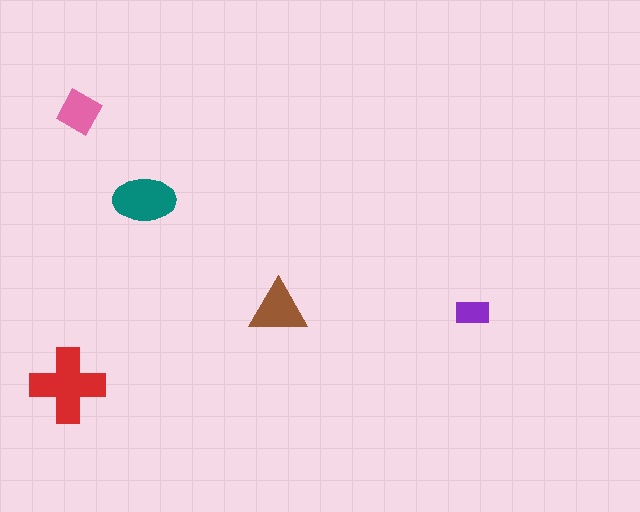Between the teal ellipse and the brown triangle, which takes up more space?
The teal ellipse.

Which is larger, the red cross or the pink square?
The red cross.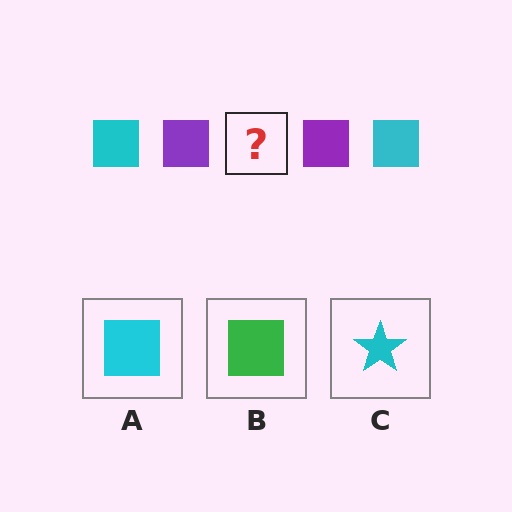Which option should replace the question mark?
Option A.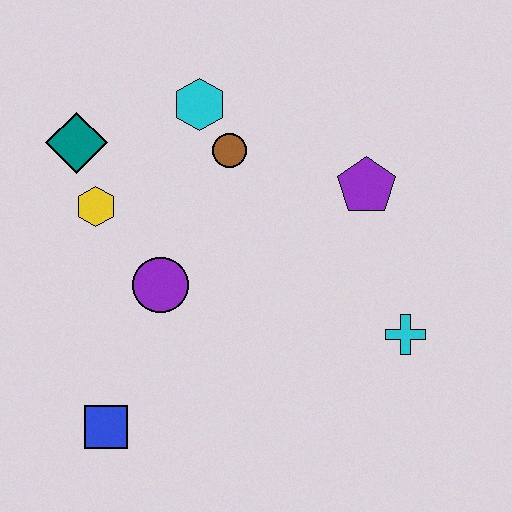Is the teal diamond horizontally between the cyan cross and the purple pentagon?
No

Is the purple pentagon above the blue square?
Yes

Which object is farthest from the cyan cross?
The teal diamond is farthest from the cyan cross.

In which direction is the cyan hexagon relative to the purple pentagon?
The cyan hexagon is to the left of the purple pentagon.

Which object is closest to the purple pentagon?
The brown circle is closest to the purple pentagon.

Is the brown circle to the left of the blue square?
No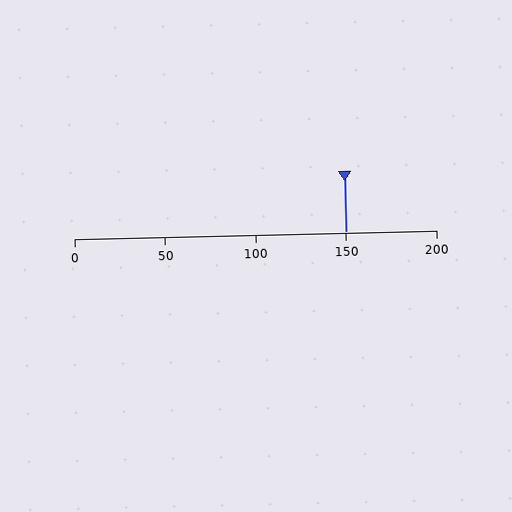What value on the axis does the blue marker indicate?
The marker indicates approximately 150.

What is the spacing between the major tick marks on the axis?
The major ticks are spaced 50 apart.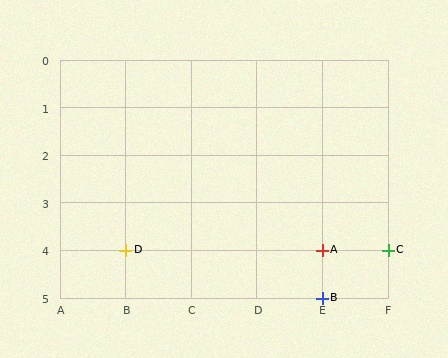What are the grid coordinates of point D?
Point D is at grid coordinates (B, 4).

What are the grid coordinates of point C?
Point C is at grid coordinates (F, 4).